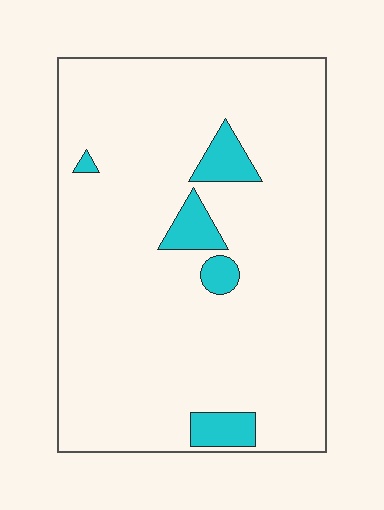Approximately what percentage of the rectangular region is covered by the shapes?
Approximately 10%.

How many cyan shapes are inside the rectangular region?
5.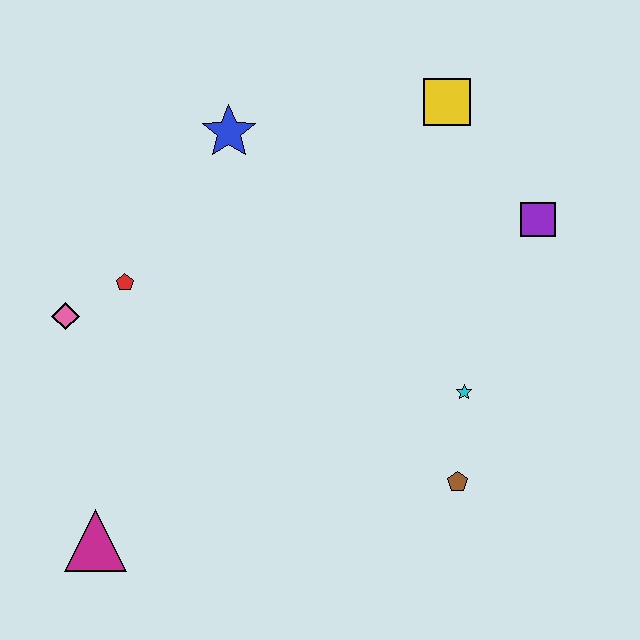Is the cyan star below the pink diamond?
Yes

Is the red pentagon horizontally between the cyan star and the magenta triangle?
Yes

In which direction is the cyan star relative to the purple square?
The cyan star is below the purple square.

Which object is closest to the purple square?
The yellow square is closest to the purple square.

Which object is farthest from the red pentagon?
The purple square is farthest from the red pentagon.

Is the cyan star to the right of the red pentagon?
Yes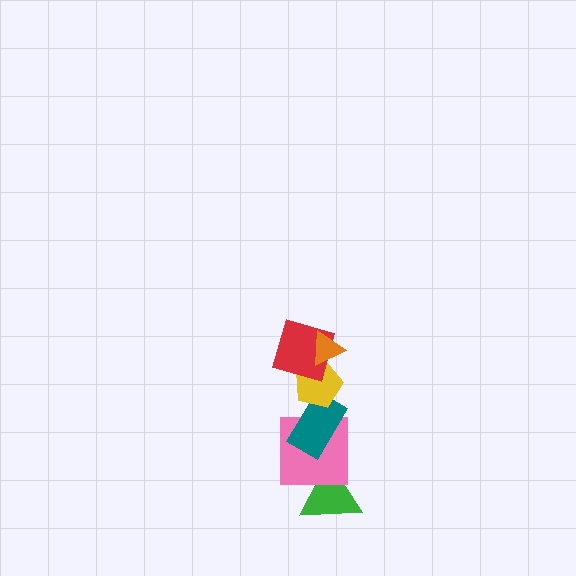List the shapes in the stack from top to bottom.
From top to bottom: the orange triangle, the red square, the yellow pentagon, the teal rectangle, the pink square, the green triangle.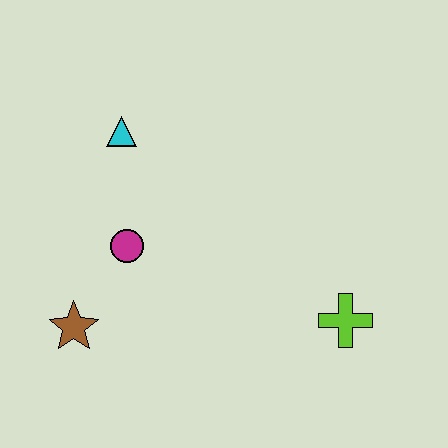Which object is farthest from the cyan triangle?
The lime cross is farthest from the cyan triangle.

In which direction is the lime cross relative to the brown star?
The lime cross is to the right of the brown star.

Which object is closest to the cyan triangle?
The magenta circle is closest to the cyan triangle.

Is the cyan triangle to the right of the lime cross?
No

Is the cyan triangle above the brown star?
Yes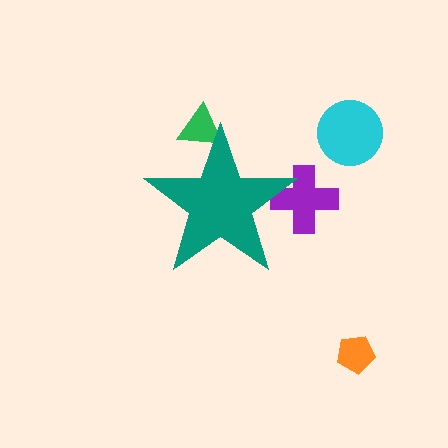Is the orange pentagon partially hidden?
No, the orange pentagon is fully visible.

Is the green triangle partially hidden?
Yes, the green triangle is partially hidden behind the teal star.